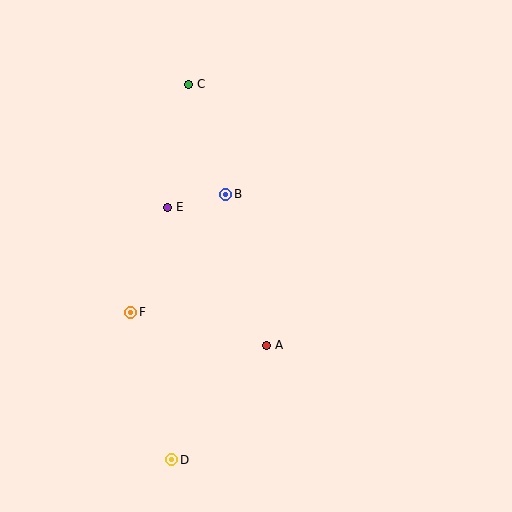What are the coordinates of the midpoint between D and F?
The midpoint between D and F is at (151, 386).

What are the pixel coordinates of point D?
Point D is at (172, 459).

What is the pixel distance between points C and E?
The distance between C and E is 125 pixels.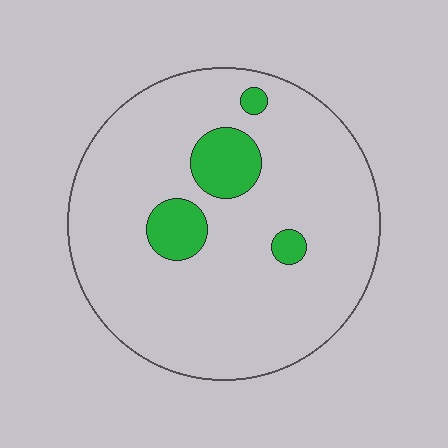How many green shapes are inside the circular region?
4.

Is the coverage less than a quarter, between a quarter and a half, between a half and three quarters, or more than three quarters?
Less than a quarter.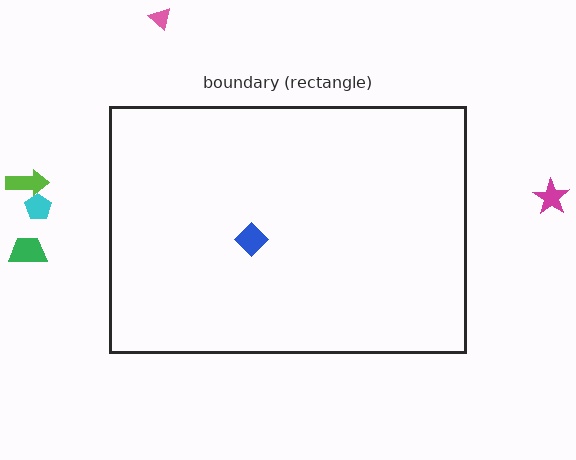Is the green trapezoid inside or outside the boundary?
Outside.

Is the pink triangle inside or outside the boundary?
Outside.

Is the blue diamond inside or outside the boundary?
Inside.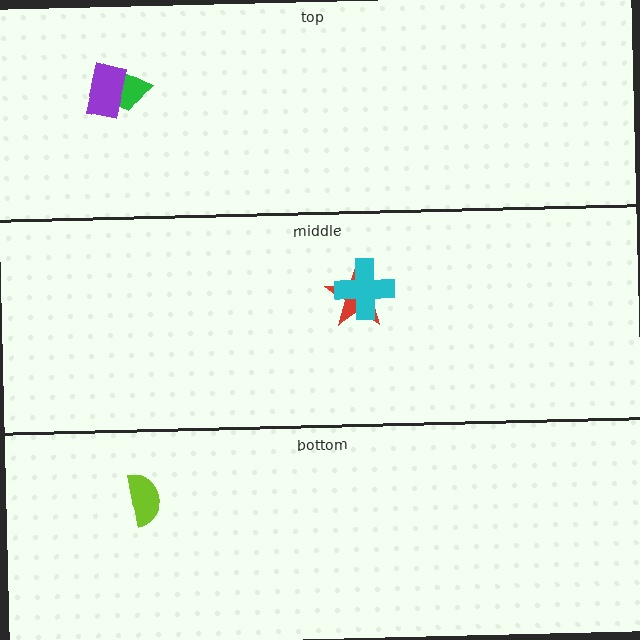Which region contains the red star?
The middle region.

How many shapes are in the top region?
2.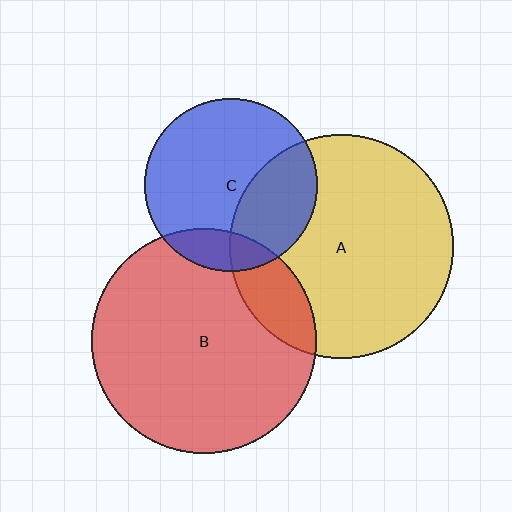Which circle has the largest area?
Circle B (red).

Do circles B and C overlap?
Yes.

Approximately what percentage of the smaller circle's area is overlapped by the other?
Approximately 15%.